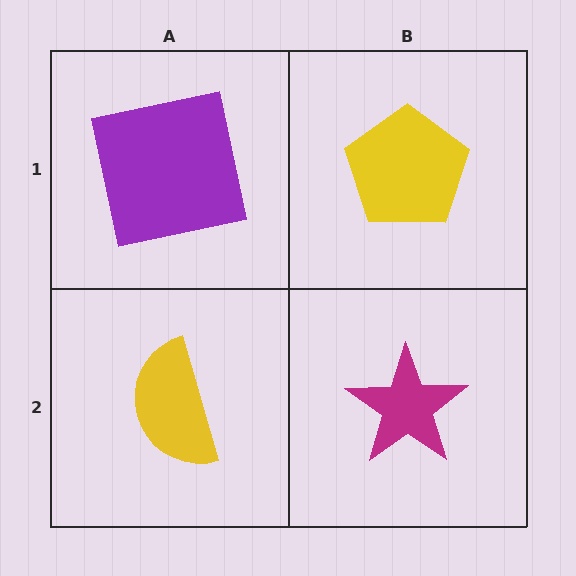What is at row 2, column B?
A magenta star.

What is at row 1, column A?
A purple square.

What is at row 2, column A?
A yellow semicircle.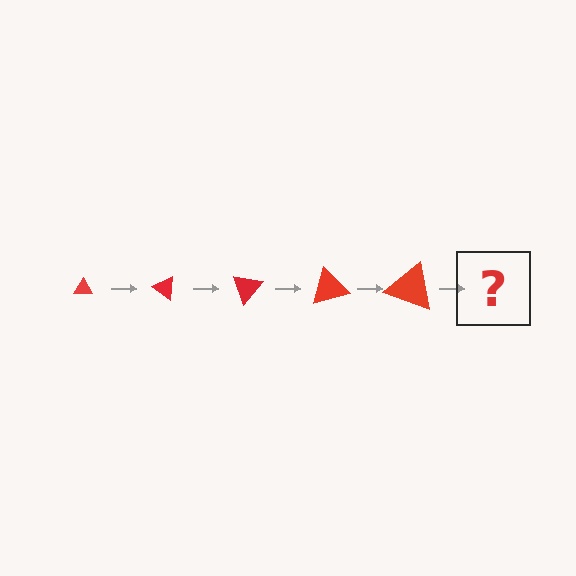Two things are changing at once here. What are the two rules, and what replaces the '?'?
The two rules are that the triangle grows larger each step and it rotates 35 degrees each step. The '?' should be a triangle, larger than the previous one and rotated 175 degrees from the start.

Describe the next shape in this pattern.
It should be a triangle, larger than the previous one and rotated 175 degrees from the start.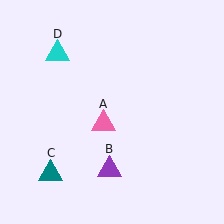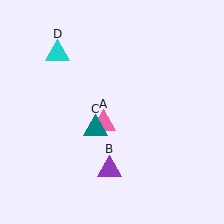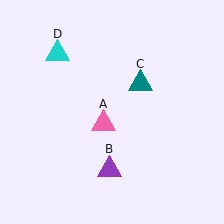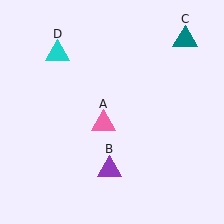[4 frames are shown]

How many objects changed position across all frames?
1 object changed position: teal triangle (object C).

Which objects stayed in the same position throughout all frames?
Pink triangle (object A) and purple triangle (object B) and cyan triangle (object D) remained stationary.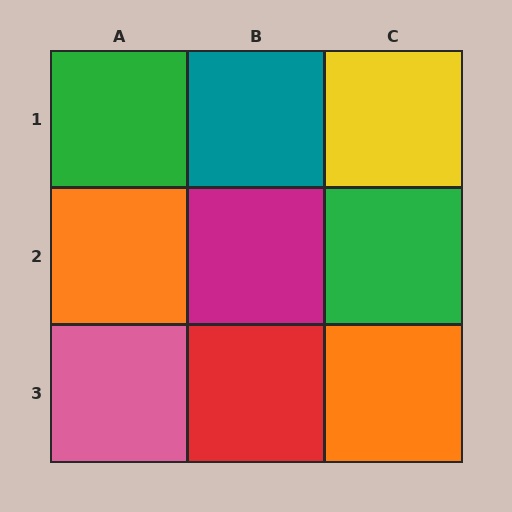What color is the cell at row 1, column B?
Teal.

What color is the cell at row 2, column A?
Orange.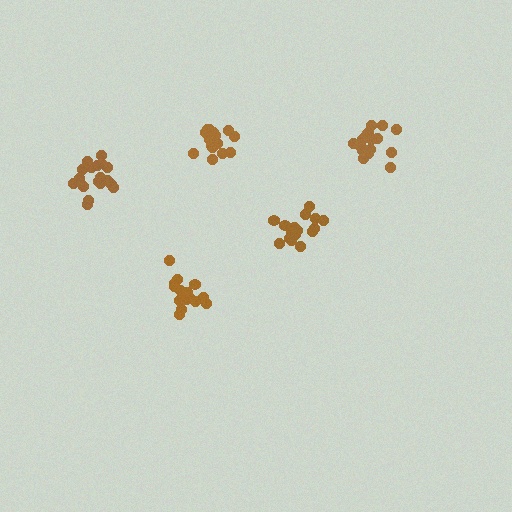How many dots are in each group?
Group 1: 19 dots, Group 2: 16 dots, Group 3: 18 dots, Group 4: 17 dots, Group 5: 17 dots (87 total).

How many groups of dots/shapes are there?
There are 5 groups.